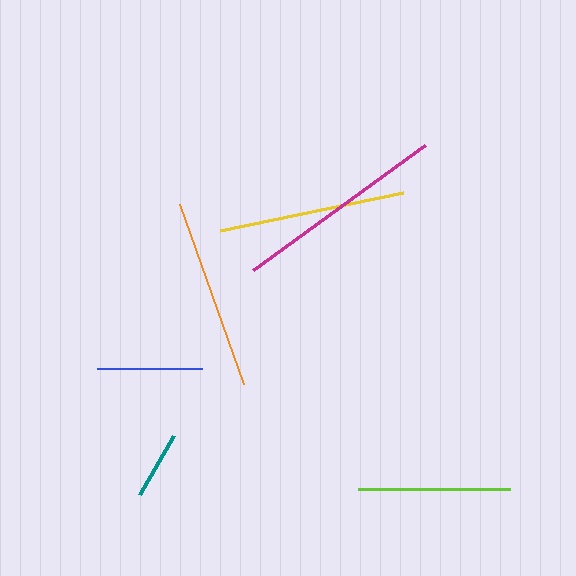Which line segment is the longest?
The magenta line is the longest at approximately 212 pixels.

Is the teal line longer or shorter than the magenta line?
The magenta line is longer than the teal line.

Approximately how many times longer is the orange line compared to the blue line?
The orange line is approximately 1.8 times the length of the blue line.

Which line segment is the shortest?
The teal line is the shortest at approximately 68 pixels.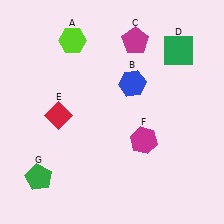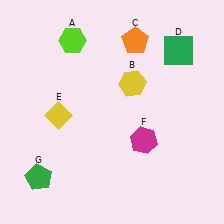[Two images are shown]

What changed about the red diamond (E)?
In Image 1, E is red. In Image 2, it changed to yellow.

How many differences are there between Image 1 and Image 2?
There are 3 differences between the two images.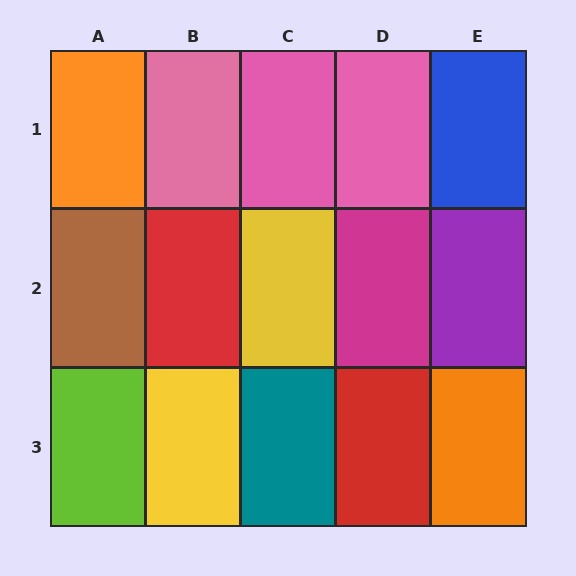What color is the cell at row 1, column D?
Pink.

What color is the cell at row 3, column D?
Red.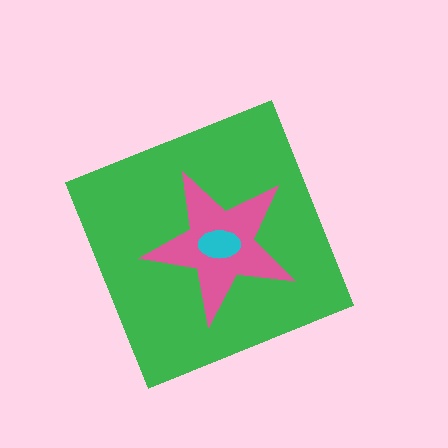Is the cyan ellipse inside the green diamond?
Yes.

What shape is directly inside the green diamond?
The pink star.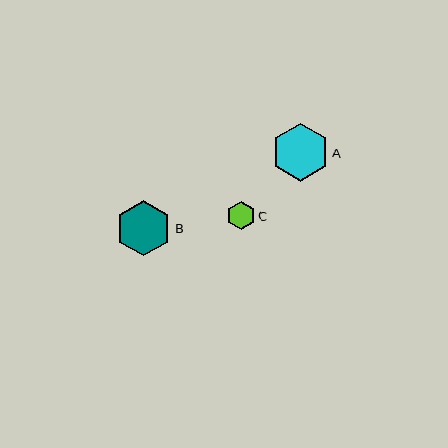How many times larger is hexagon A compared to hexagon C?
Hexagon A is approximately 2.0 times the size of hexagon C.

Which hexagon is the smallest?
Hexagon C is the smallest with a size of approximately 28 pixels.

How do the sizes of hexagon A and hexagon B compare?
Hexagon A and hexagon B are approximately the same size.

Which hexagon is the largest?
Hexagon A is the largest with a size of approximately 58 pixels.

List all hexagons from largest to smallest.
From largest to smallest: A, B, C.